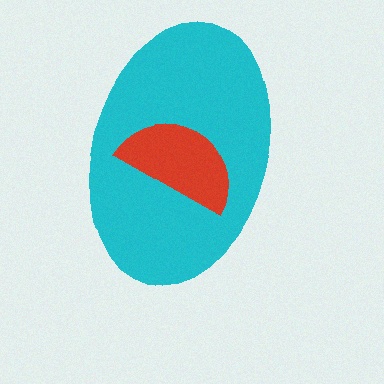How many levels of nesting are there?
2.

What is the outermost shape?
The cyan ellipse.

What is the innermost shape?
The red semicircle.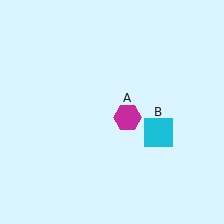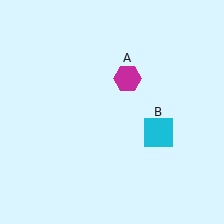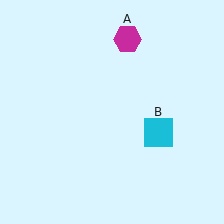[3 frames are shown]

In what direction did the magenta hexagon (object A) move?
The magenta hexagon (object A) moved up.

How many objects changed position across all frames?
1 object changed position: magenta hexagon (object A).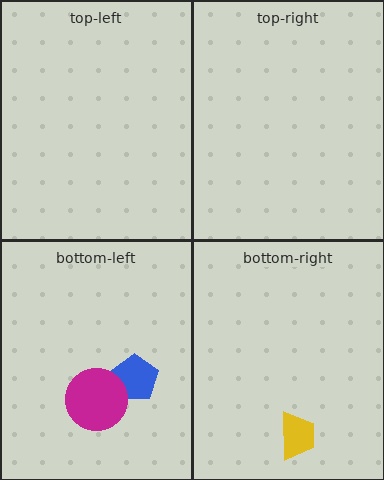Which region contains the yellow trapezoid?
The bottom-right region.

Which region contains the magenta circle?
The bottom-left region.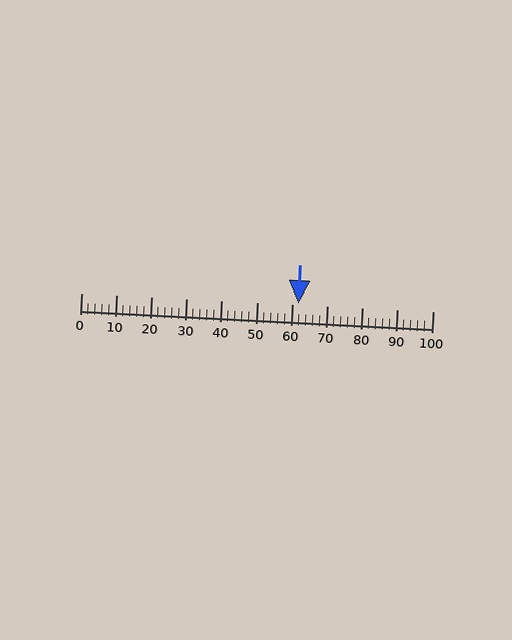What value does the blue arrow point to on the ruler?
The blue arrow points to approximately 62.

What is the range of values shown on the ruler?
The ruler shows values from 0 to 100.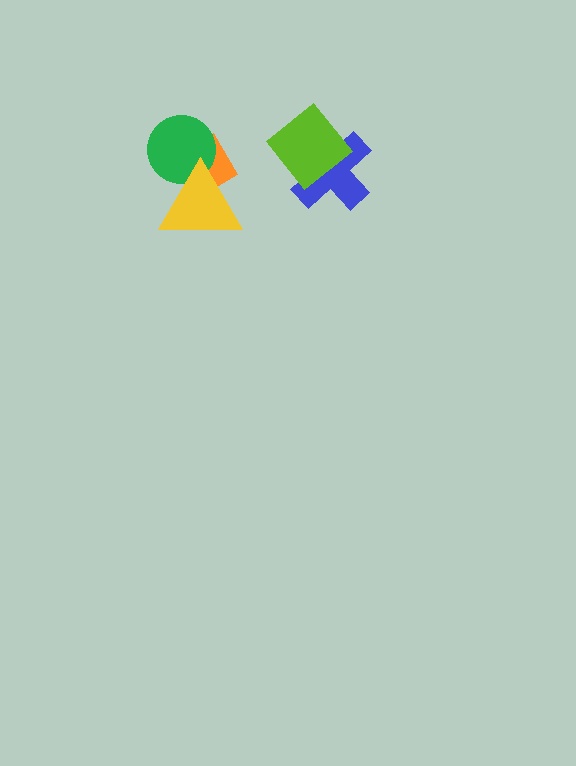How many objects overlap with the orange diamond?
2 objects overlap with the orange diamond.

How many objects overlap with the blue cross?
1 object overlaps with the blue cross.